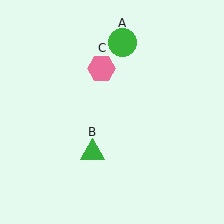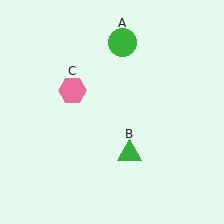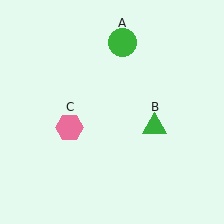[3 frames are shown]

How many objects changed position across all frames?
2 objects changed position: green triangle (object B), pink hexagon (object C).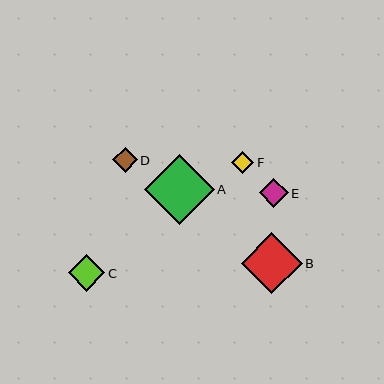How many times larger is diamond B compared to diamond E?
Diamond B is approximately 2.1 times the size of diamond E.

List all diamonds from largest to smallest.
From largest to smallest: A, B, C, E, D, F.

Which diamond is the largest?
Diamond A is the largest with a size of approximately 70 pixels.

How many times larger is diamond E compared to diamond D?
Diamond E is approximately 1.2 times the size of diamond D.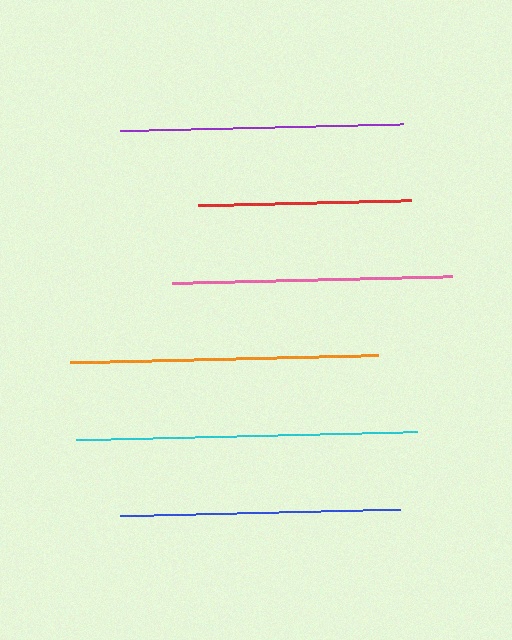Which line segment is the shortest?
The red line is the shortest at approximately 213 pixels.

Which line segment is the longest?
The cyan line is the longest at approximately 341 pixels.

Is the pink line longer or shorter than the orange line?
The orange line is longer than the pink line.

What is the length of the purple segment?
The purple segment is approximately 283 pixels long.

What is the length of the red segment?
The red segment is approximately 213 pixels long.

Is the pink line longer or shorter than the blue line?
The pink line is longer than the blue line.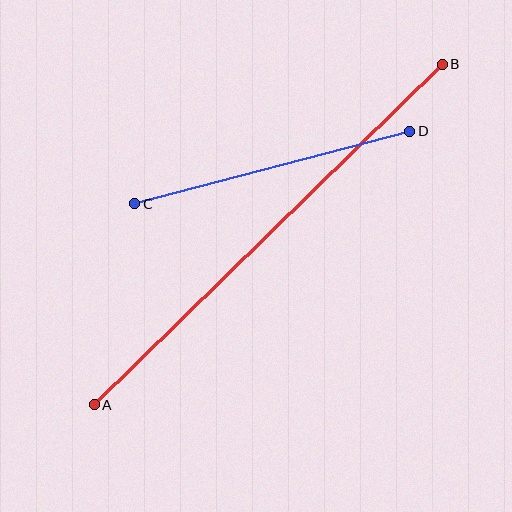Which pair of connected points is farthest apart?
Points A and B are farthest apart.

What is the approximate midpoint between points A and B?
The midpoint is at approximately (268, 234) pixels.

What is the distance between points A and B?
The distance is approximately 487 pixels.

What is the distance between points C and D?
The distance is approximately 284 pixels.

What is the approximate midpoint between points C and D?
The midpoint is at approximately (273, 168) pixels.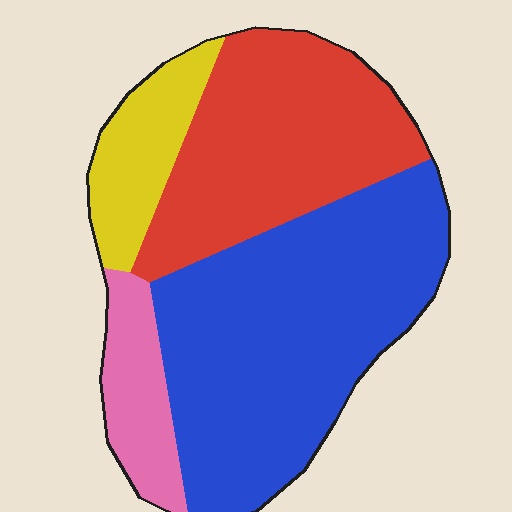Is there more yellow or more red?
Red.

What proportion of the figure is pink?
Pink covers roughly 10% of the figure.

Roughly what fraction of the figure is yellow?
Yellow covers 11% of the figure.